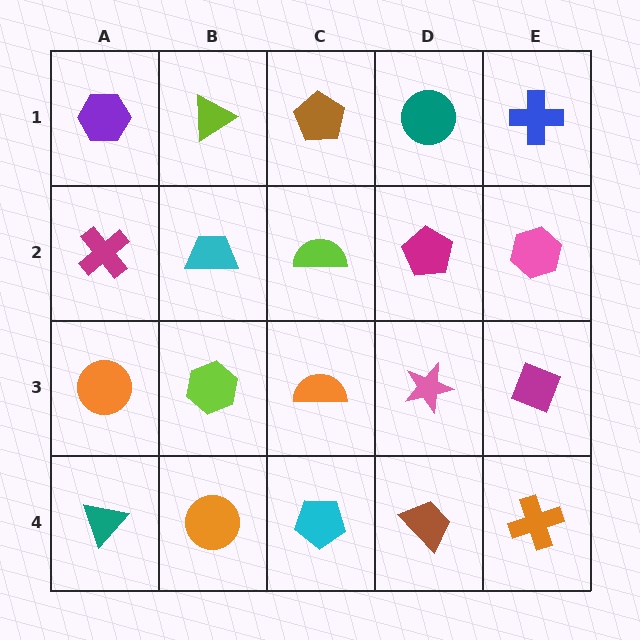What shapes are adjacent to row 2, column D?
A teal circle (row 1, column D), a pink star (row 3, column D), a lime semicircle (row 2, column C), a pink hexagon (row 2, column E).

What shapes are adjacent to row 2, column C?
A brown pentagon (row 1, column C), an orange semicircle (row 3, column C), a cyan trapezoid (row 2, column B), a magenta pentagon (row 2, column D).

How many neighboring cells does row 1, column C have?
3.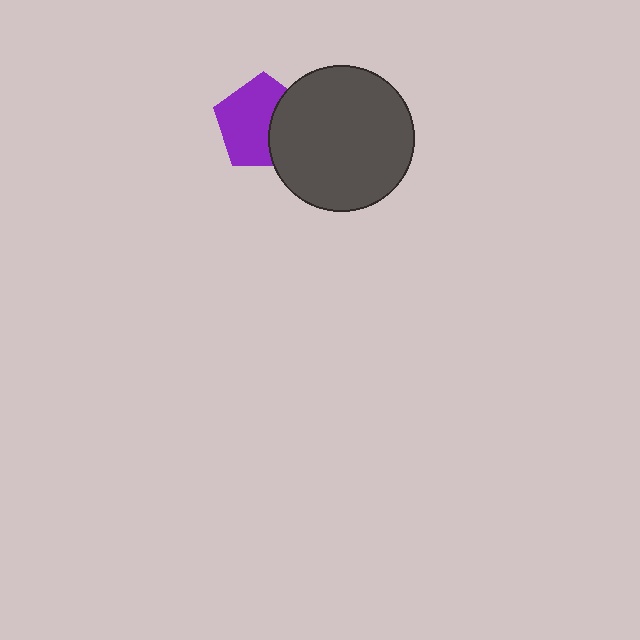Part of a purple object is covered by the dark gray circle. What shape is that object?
It is a pentagon.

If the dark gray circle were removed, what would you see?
You would see the complete purple pentagon.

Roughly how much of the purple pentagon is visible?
About half of it is visible (roughly 64%).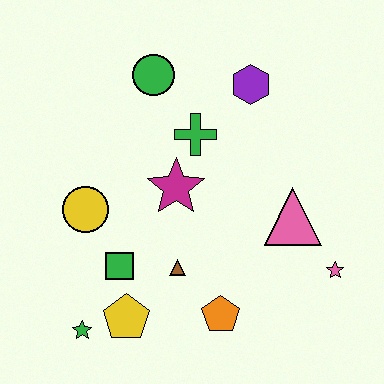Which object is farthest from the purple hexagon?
The green star is farthest from the purple hexagon.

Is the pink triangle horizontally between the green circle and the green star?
No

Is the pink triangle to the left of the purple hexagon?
No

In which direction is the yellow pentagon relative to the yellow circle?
The yellow pentagon is below the yellow circle.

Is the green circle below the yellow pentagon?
No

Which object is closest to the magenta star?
The green cross is closest to the magenta star.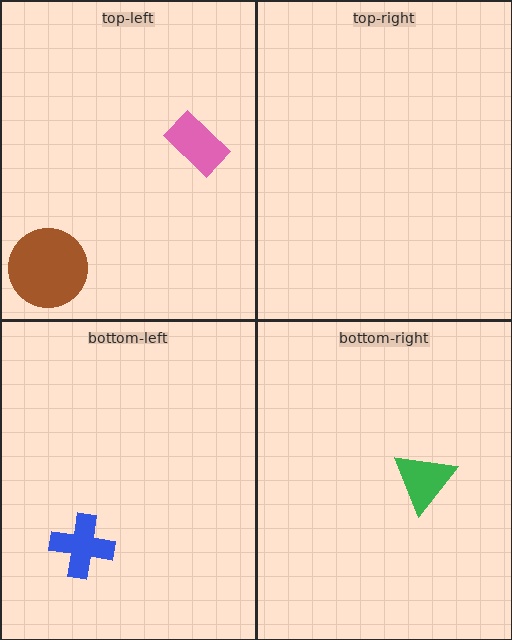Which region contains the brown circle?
The top-left region.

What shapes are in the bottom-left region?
The blue cross.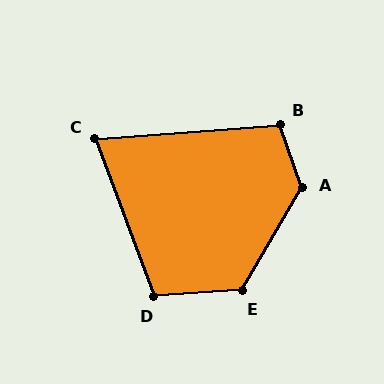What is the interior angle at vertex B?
Approximately 106 degrees (obtuse).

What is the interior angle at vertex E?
Approximately 124 degrees (obtuse).